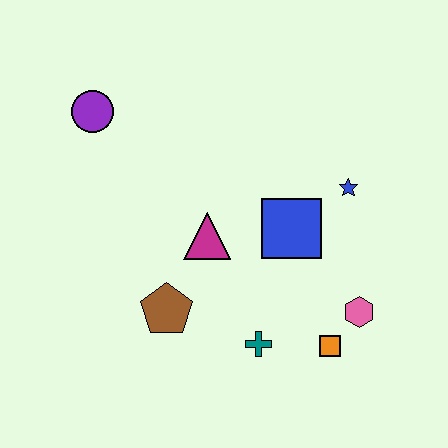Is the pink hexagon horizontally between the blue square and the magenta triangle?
No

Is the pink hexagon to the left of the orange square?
No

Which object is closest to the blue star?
The blue square is closest to the blue star.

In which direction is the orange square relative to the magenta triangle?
The orange square is to the right of the magenta triangle.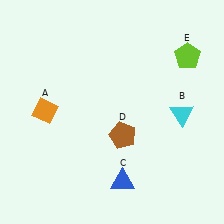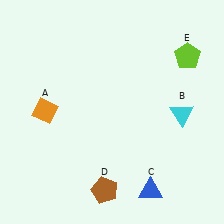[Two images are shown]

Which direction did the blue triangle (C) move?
The blue triangle (C) moved right.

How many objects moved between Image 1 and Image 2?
2 objects moved between the two images.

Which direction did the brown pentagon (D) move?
The brown pentagon (D) moved down.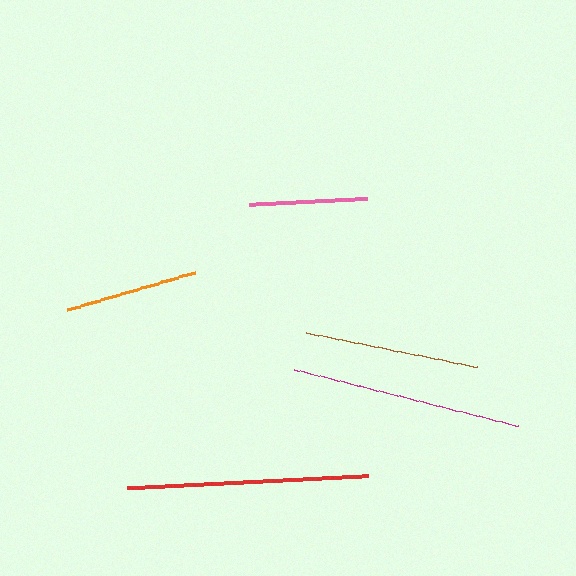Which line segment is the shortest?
The pink line is the shortest at approximately 118 pixels.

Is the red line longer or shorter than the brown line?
The red line is longer than the brown line.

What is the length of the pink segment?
The pink segment is approximately 118 pixels long.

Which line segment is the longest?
The red line is the longest at approximately 241 pixels.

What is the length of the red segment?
The red segment is approximately 241 pixels long.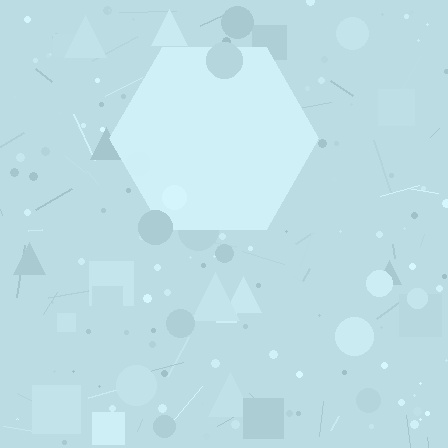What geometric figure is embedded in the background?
A hexagon is embedded in the background.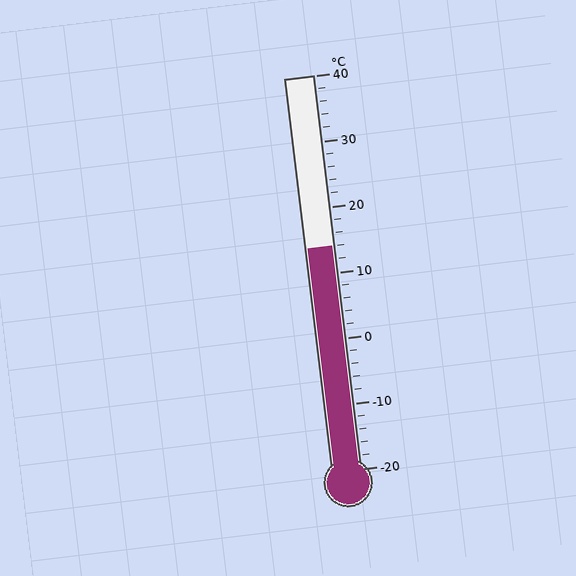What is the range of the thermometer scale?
The thermometer scale ranges from -20°C to 40°C.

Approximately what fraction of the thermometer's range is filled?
The thermometer is filled to approximately 55% of its range.